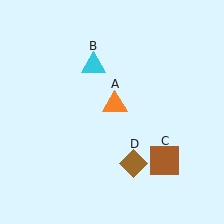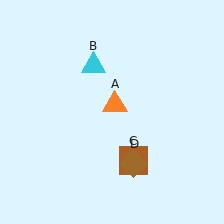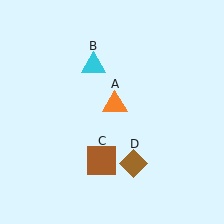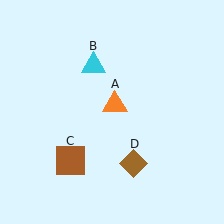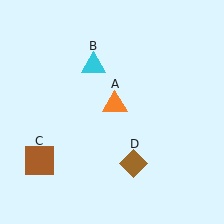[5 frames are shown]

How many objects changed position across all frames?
1 object changed position: brown square (object C).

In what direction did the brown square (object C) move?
The brown square (object C) moved left.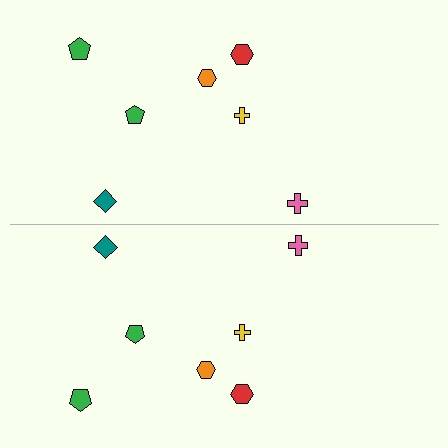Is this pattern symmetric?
Yes, this pattern has bilateral (reflection) symmetry.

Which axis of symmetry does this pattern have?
The pattern has a horizontal axis of symmetry running through the center of the image.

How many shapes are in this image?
There are 14 shapes in this image.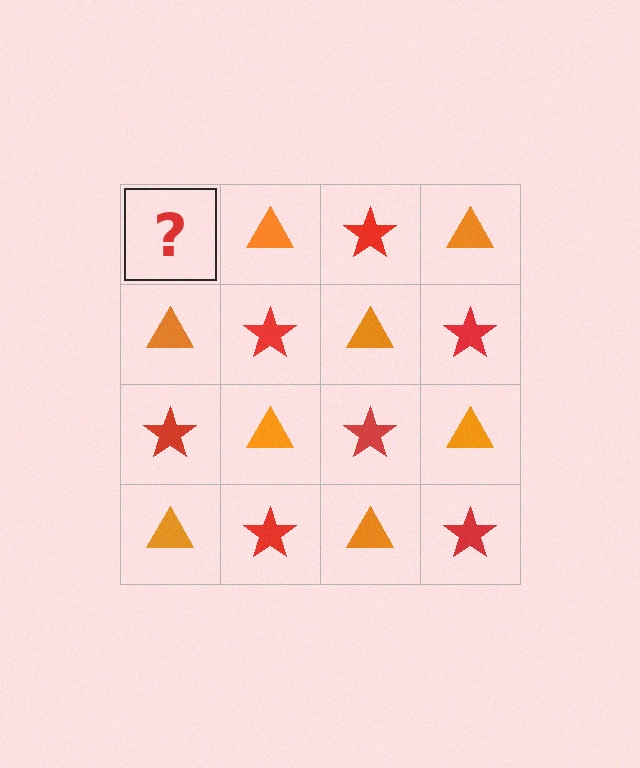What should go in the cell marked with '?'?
The missing cell should contain a red star.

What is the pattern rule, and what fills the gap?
The rule is that it alternates red star and orange triangle in a checkerboard pattern. The gap should be filled with a red star.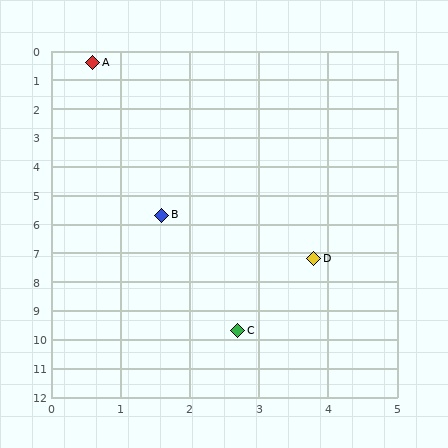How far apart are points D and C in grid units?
Points D and C are about 2.7 grid units apart.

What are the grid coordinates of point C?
Point C is at approximately (2.7, 9.7).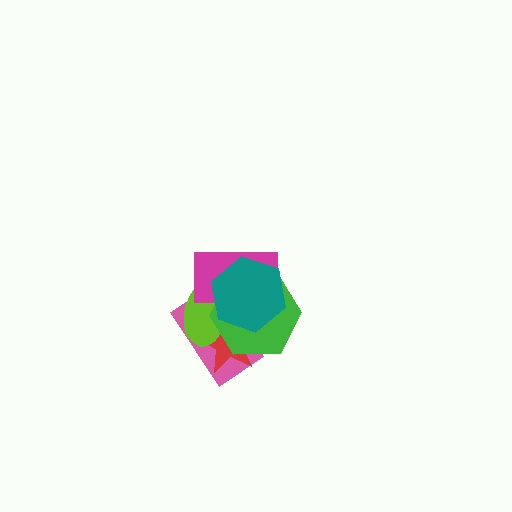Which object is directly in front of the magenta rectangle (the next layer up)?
The green hexagon is directly in front of the magenta rectangle.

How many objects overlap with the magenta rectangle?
4 objects overlap with the magenta rectangle.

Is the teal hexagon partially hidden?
No, no other shape covers it.